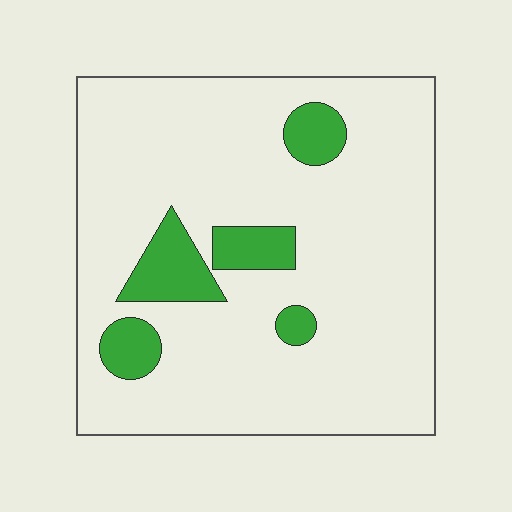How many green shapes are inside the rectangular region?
5.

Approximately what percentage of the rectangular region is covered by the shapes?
Approximately 15%.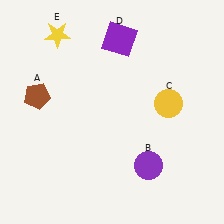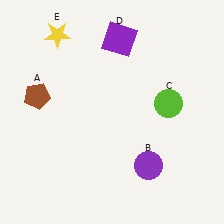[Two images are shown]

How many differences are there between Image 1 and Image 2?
There is 1 difference between the two images.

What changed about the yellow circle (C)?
In Image 1, C is yellow. In Image 2, it changed to lime.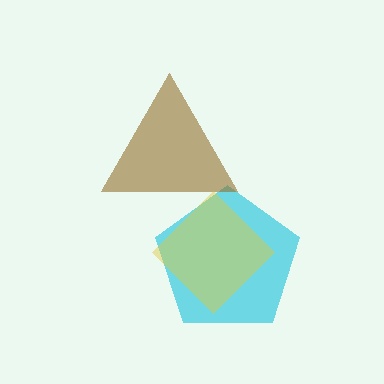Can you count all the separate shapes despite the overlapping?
Yes, there are 3 separate shapes.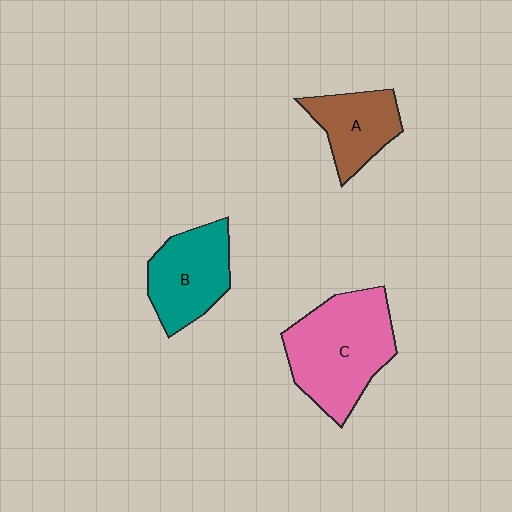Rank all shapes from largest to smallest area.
From largest to smallest: C (pink), B (teal), A (brown).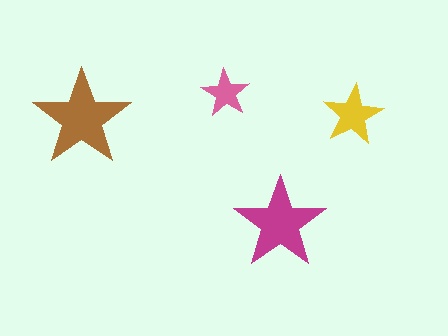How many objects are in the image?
There are 4 objects in the image.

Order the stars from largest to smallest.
the brown one, the magenta one, the yellow one, the pink one.